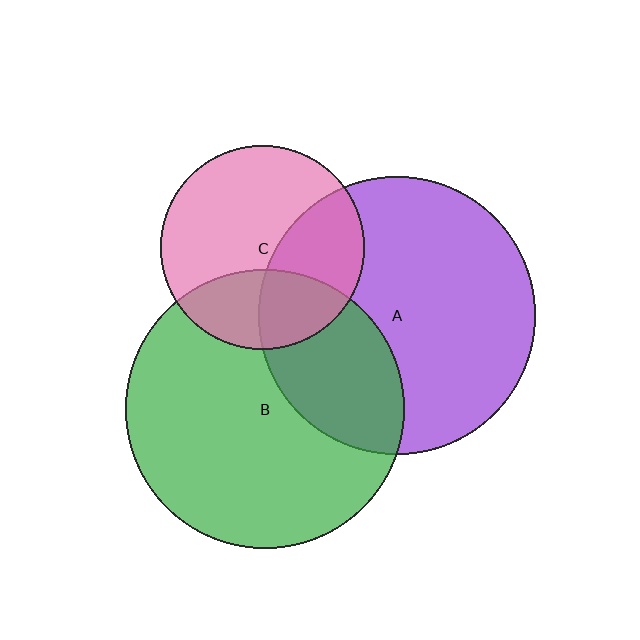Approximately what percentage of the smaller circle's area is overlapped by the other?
Approximately 30%.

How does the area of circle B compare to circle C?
Approximately 1.9 times.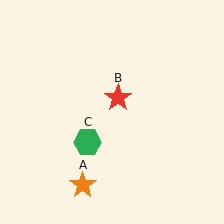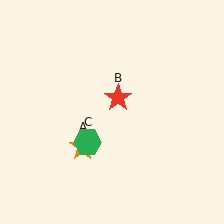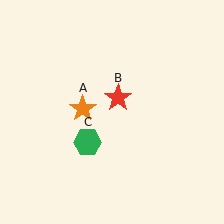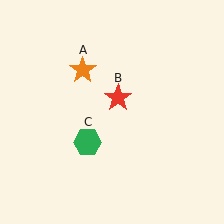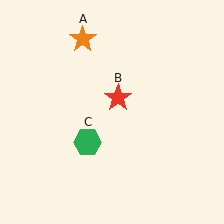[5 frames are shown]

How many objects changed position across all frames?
1 object changed position: orange star (object A).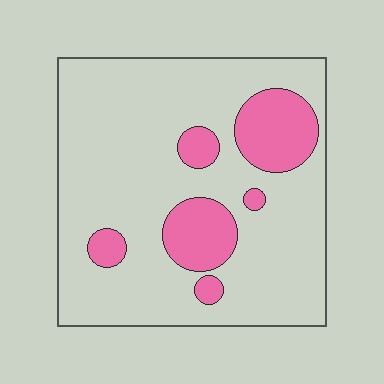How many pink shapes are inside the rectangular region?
6.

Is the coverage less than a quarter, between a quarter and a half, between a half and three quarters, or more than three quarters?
Less than a quarter.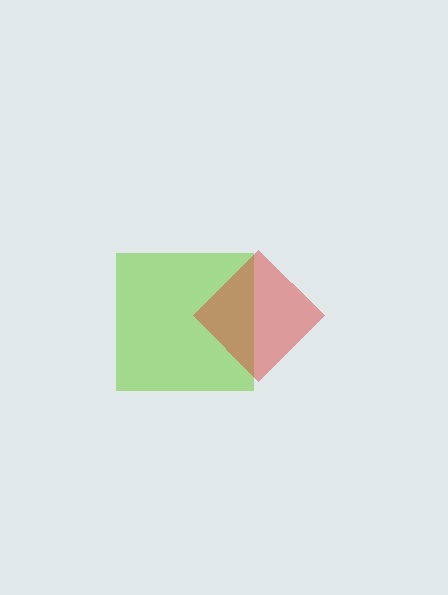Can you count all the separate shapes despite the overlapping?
Yes, there are 2 separate shapes.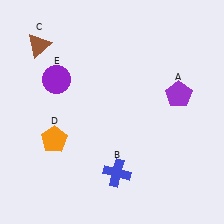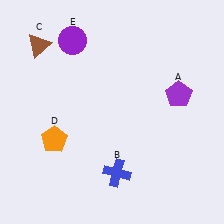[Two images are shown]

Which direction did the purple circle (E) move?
The purple circle (E) moved up.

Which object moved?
The purple circle (E) moved up.